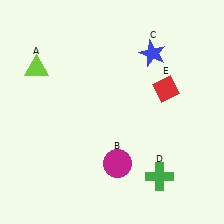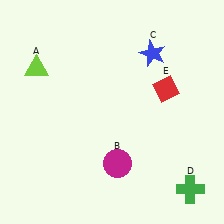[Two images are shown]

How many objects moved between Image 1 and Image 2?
1 object moved between the two images.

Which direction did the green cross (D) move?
The green cross (D) moved right.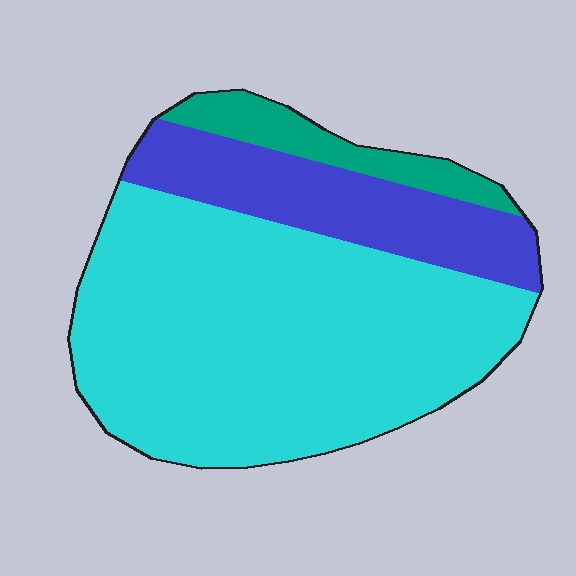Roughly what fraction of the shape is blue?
Blue covers 22% of the shape.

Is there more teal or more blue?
Blue.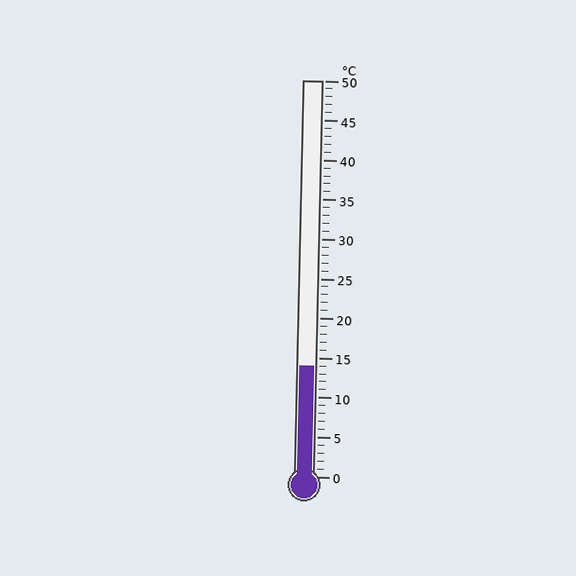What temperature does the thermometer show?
The thermometer shows approximately 14°C.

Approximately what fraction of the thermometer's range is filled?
The thermometer is filled to approximately 30% of its range.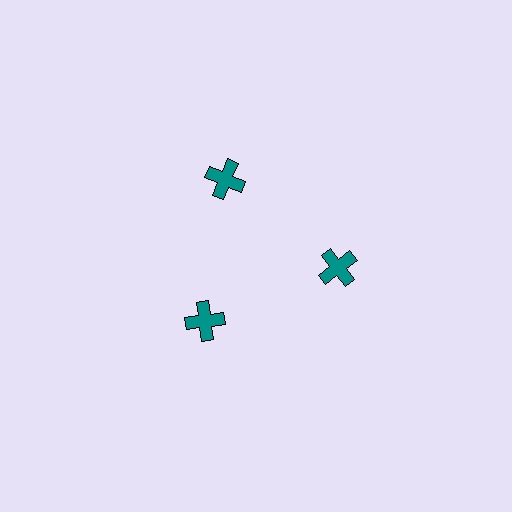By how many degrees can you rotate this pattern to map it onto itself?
The pattern maps onto itself every 120 degrees of rotation.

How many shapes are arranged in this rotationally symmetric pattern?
There are 3 shapes, arranged in 3 groups of 1.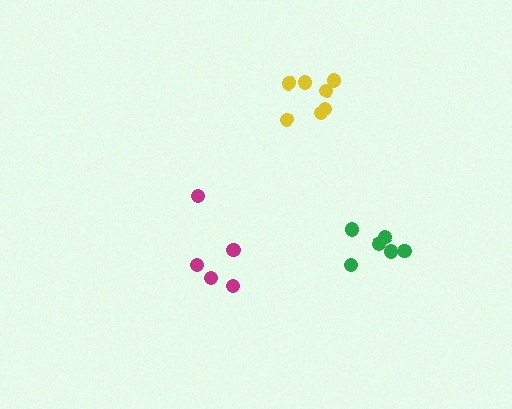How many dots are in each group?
Group 1: 6 dots, Group 2: 5 dots, Group 3: 7 dots (18 total).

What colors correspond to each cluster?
The clusters are colored: green, magenta, yellow.